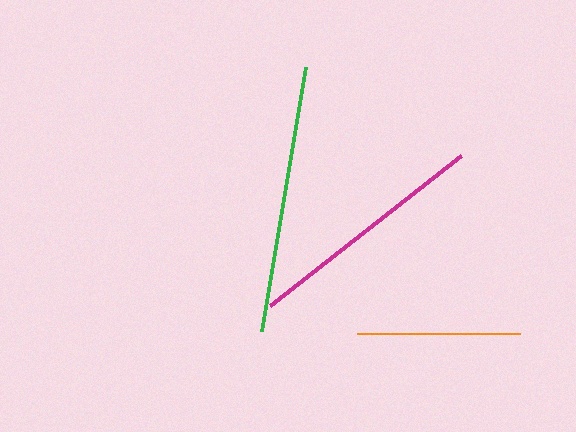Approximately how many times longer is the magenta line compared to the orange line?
The magenta line is approximately 1.5 times the length of the orange line.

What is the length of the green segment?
The green segment is approximately 269 pixels long.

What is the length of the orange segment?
The orange segment is approximately 164 pixels long.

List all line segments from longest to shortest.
From longest to shortest: green, magenta, orange.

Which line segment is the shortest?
The orange line is the shortest at approximately 164 pixels.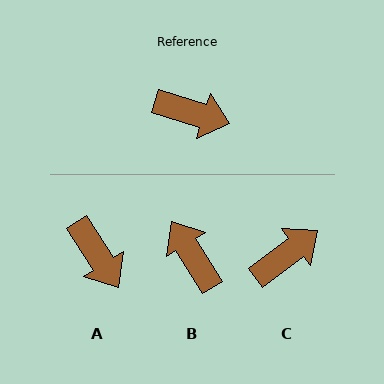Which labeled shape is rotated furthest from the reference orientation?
B, about 139 degrees away.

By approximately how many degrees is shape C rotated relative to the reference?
Approximately 55 degrees counter-clockwise.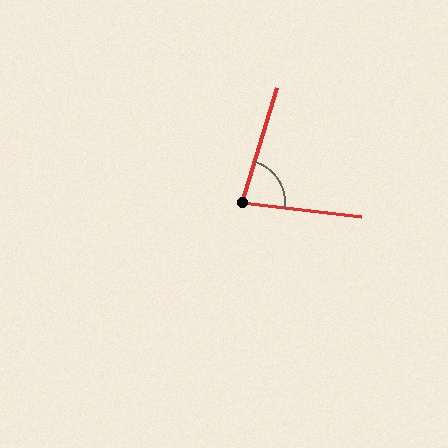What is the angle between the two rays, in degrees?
Approximately 80 degrees.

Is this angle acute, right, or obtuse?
It is acute.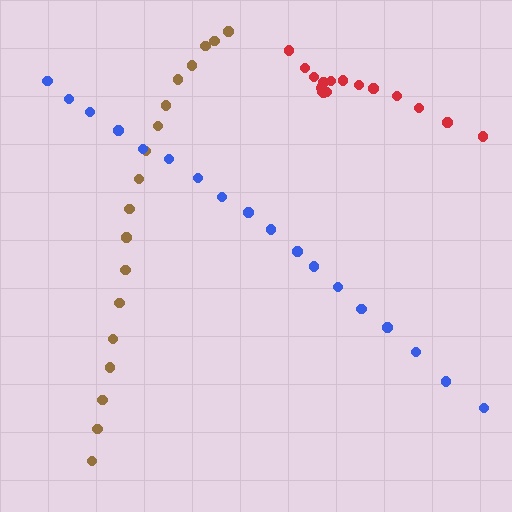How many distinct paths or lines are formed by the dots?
There are 3 distinct paths.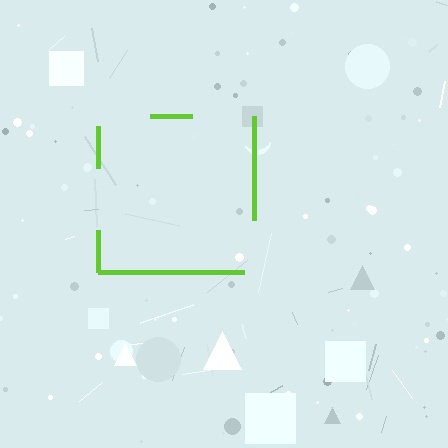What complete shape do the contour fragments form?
The contour fragments form a square.